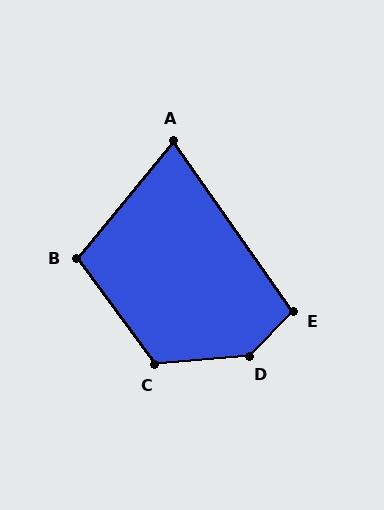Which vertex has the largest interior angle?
D, at approximately 140 degrees.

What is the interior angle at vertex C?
Approximately 121 degrees (obtuse).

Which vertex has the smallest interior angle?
A, at approximately 75 degrees.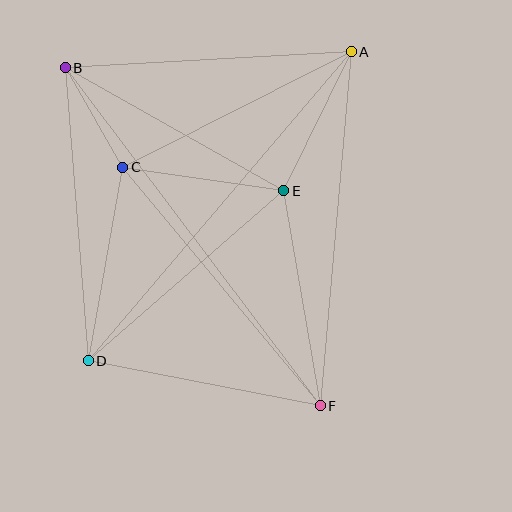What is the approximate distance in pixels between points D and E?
The distance between D and E is approximately 259 pixels.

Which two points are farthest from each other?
Points B and F are farthest from each other.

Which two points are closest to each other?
Points B and C are closest to each other.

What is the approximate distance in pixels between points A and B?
The distance between A and B is approximately 286 pixels.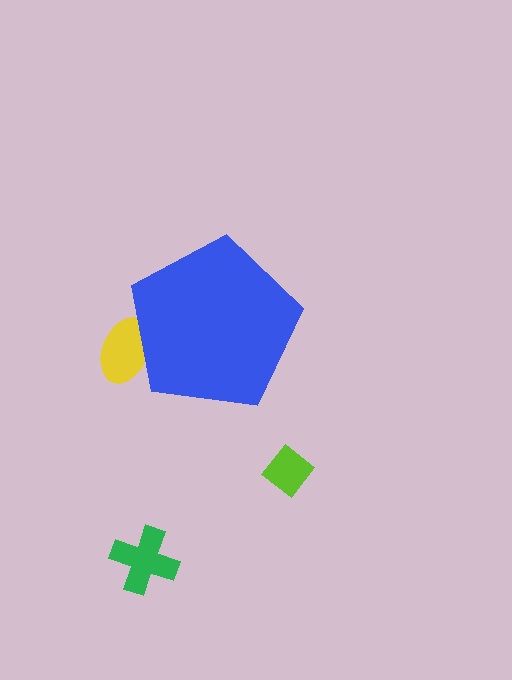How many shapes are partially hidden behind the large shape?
1 shape is partially hidden.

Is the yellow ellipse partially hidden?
Yes, the yellow ellipse is partially hidden behind the blue pentagon.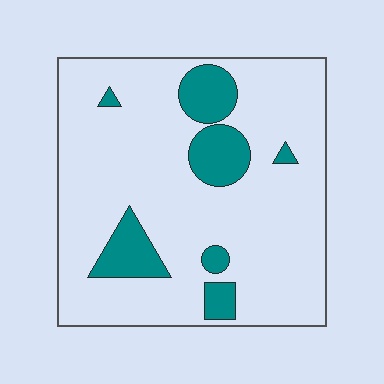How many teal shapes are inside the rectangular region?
7.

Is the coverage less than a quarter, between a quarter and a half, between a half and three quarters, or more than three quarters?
Less than a quarter.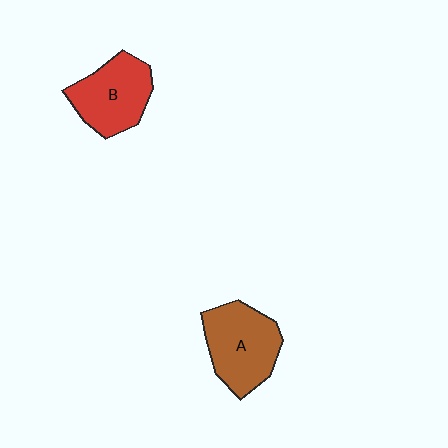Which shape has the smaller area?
Shape B (red).